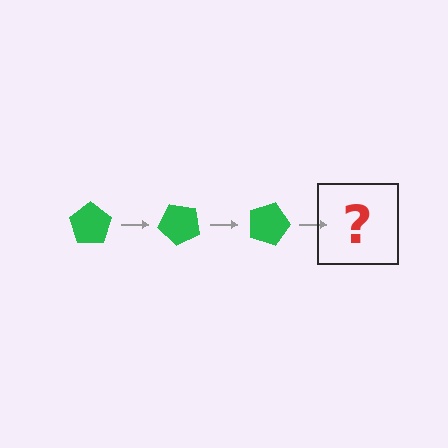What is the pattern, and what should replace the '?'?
The pattern is that the pentagon rotates 45 degrees each step. The '?' should be a green pentagon rotated 135 degrees.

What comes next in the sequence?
The next element should be a green pentagon rotated 135 degrees.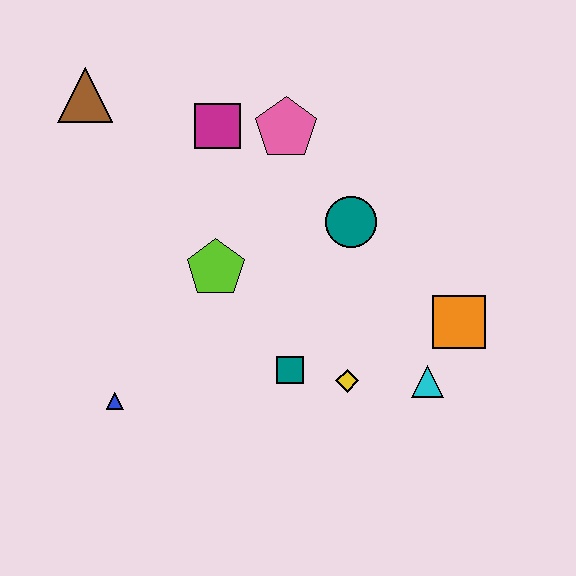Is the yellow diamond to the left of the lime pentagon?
No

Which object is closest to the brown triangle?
The magenta square is closest to the brown triangle.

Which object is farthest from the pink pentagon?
The blue triangle is farthest from the pink pentagon.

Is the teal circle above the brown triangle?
No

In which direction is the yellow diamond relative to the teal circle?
The yellow diamond is below the teal circle.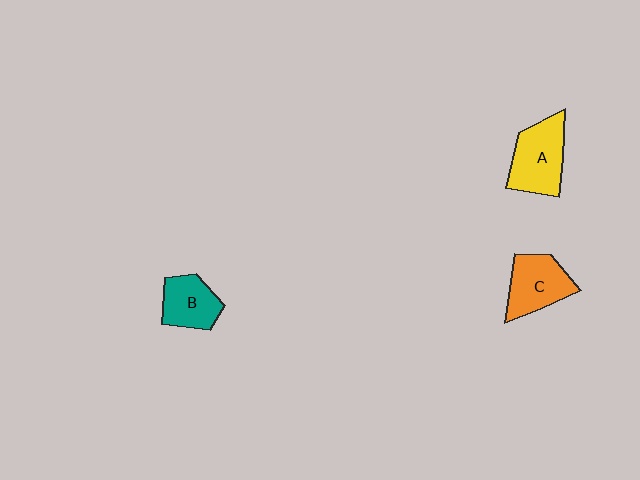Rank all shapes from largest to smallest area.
From largest to smallest: A (yellow), C (orange), B (teal).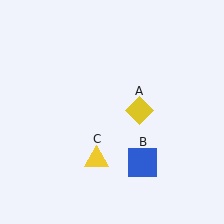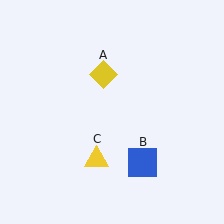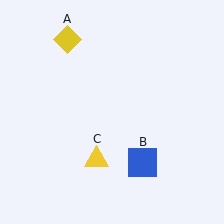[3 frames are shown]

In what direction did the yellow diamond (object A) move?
The yellow diamond (object A) moved up and to the left.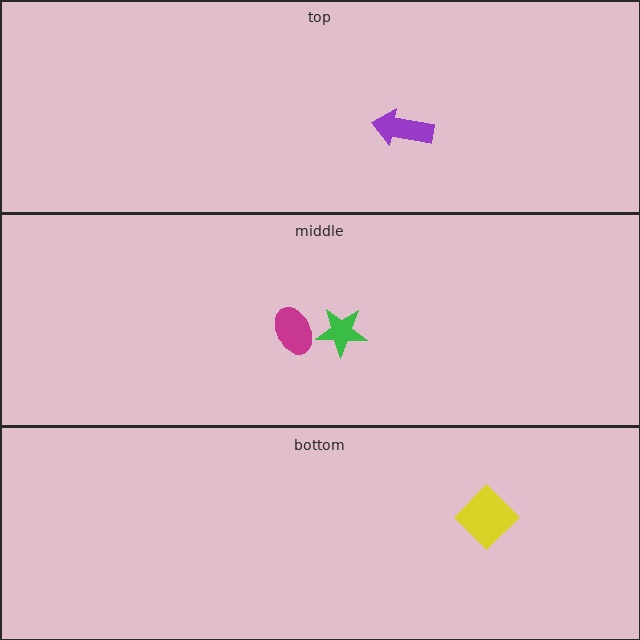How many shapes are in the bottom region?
1.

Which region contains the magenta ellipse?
The middle region.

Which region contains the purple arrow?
The top region.